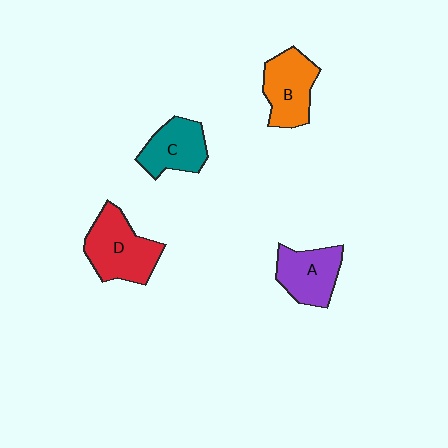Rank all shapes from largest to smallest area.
From largest to smallest: D (red), B (orange), A (purple), C (teal).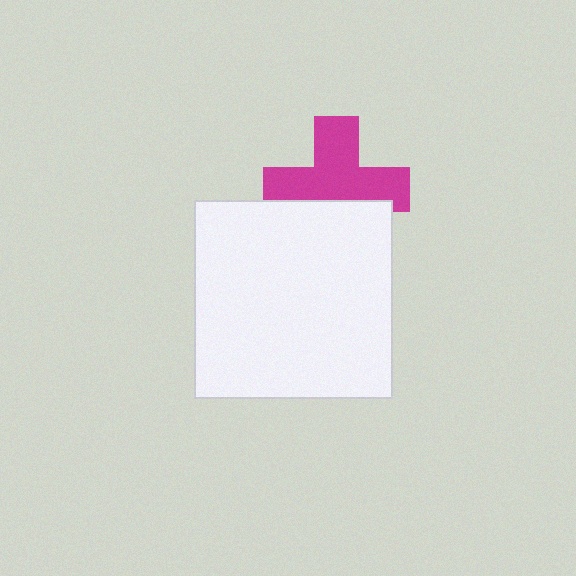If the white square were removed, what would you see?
You would see the complete magenta cross.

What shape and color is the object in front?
The object in front is a white square.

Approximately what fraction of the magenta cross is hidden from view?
Roughly 35% of the magenta cross is hidden behind the white square.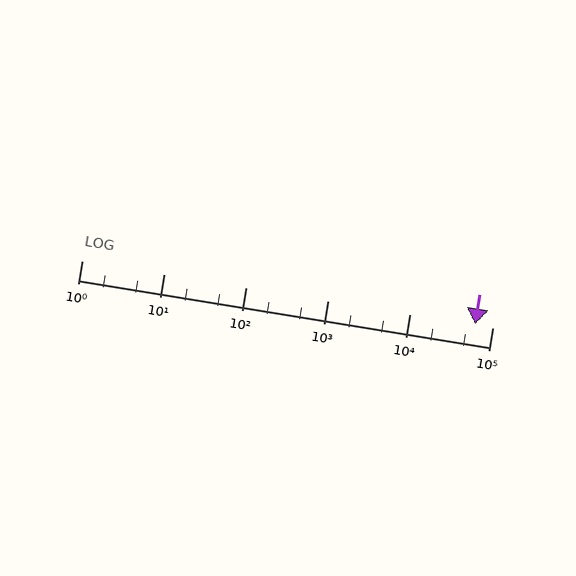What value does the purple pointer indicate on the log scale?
The pointer indicates approximately 61000.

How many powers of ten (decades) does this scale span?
The scale spans 5 decades, from 1 to 100000.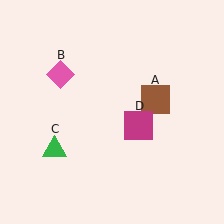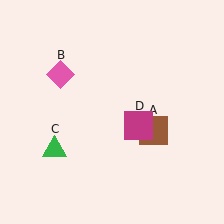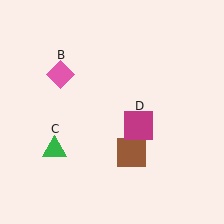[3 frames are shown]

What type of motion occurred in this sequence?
The brown square (object A) rotated clockwise around the center of the scene.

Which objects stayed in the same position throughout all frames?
Pink diamond (object B) and green triangle (object C) and magenta square (object D) remained stationary.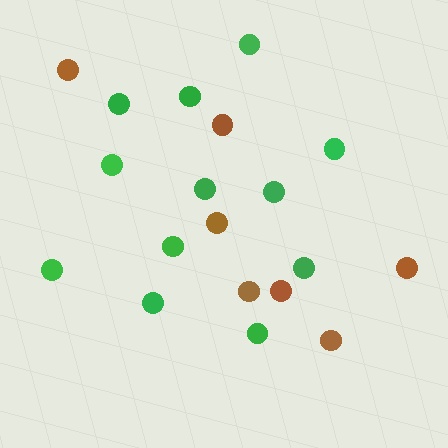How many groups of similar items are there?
There are 2 groups: one group of brown circles (7) and one group of green circles (12).